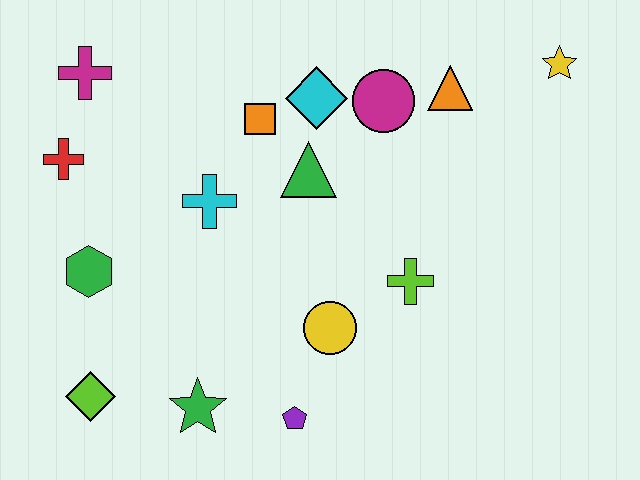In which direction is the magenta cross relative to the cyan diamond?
The magenta cross is to the left of the cyan diamond.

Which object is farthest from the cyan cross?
The yellow star is farthest from the cyan cross.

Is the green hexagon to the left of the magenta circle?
Yes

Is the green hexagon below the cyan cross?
Yes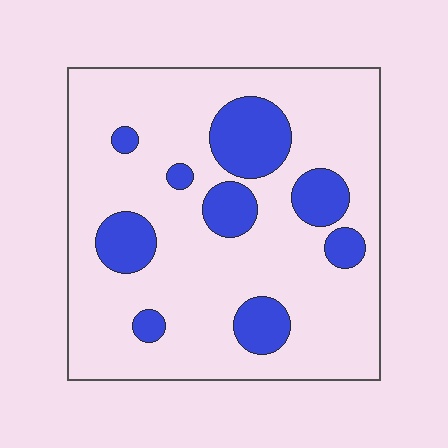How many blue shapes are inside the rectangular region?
9.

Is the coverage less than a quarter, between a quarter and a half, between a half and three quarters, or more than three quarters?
Less than a quarter.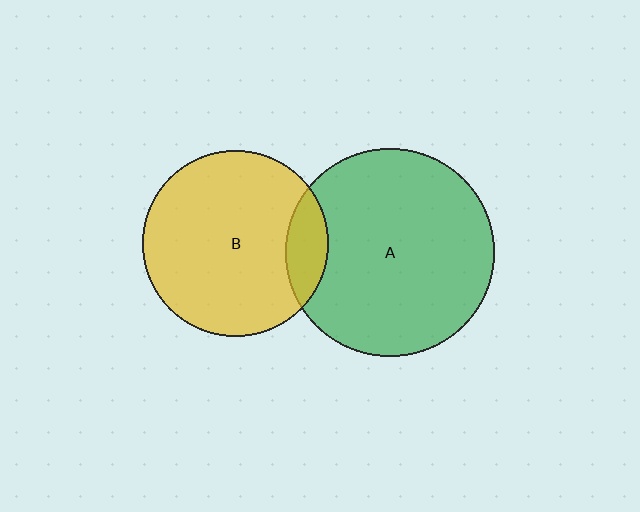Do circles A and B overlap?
Yes.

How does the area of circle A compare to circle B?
Approximately 1.3 times.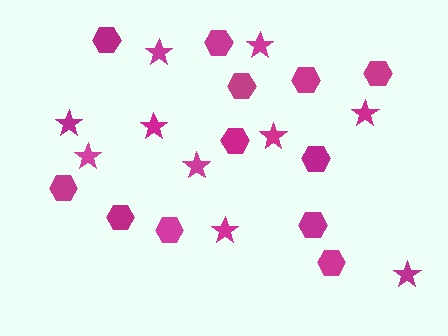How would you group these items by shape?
There are 2 groups: one group of stars (10) and one group of hexagons (12).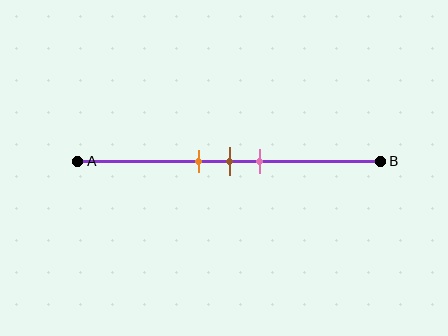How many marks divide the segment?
There are 3 marks dividing the segment.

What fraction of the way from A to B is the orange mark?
The orange mark is approximately 40% (0.4) of the way from A to B.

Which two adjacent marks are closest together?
The orange and brown marks are the closest adjacent pair.